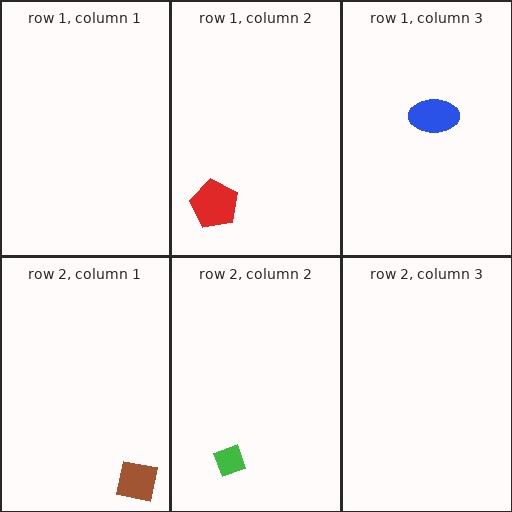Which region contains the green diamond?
The row 2, column 2 region.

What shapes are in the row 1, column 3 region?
The blue ellipse.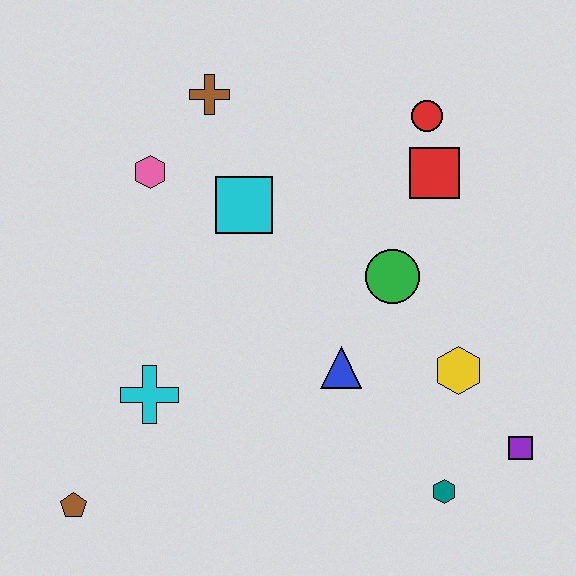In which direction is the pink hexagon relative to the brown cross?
The pink hexagon is below the brown cross.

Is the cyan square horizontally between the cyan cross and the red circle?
Yes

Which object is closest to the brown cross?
The pink hexagon is closest to the brown cross.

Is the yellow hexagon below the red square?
Yes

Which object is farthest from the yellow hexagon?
The brown pentagon is farthest from the yellow hexagon.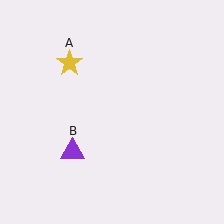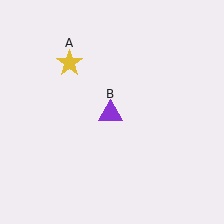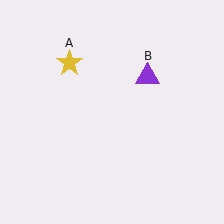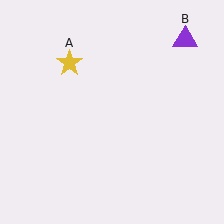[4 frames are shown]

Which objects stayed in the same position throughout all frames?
Yellow star (object A) remained stationary.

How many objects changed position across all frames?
1 object changed position: purple triangle (object B).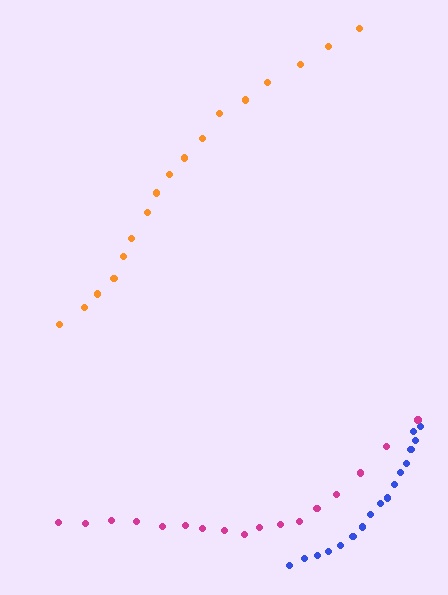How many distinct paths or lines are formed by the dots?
There are 3 distinct paths.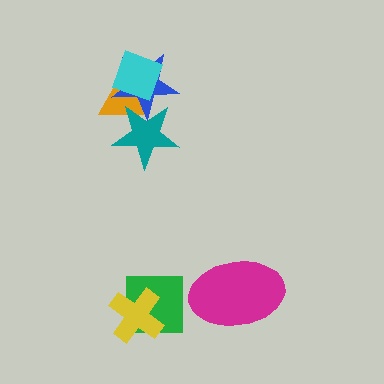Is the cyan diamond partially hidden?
No, no other shape covers it.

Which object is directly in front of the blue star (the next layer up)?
The teal star is directly in front of the blue star.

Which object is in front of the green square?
The yellow cross is in front of the green square.